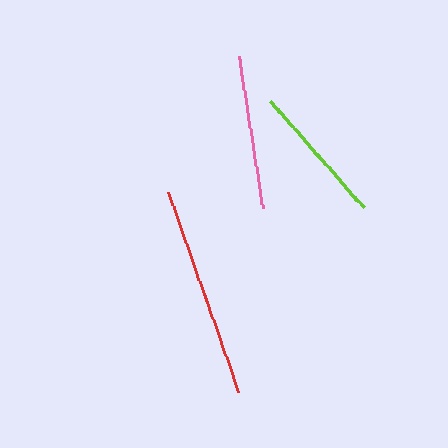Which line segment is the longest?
The red line is the longest at approximately 210 pixels.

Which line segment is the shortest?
The lime line is the shortest at approximately 141 pixels.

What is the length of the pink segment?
The pink segment is approximately 154 pixels long.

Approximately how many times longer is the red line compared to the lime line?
The red line is approximately 1.5 times the length of the lime line.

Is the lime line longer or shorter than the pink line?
The pink line is longer than the lime line.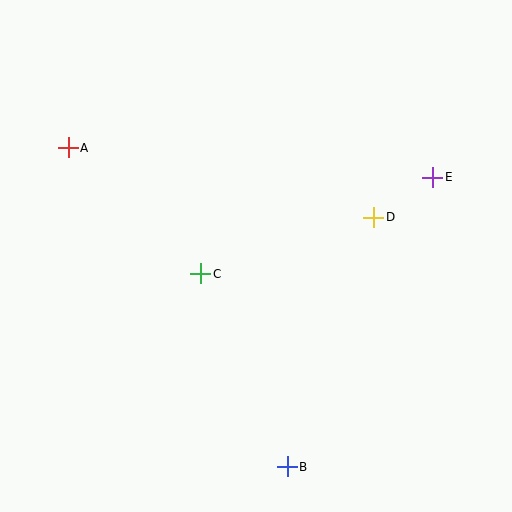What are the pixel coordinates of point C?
Point C is at (201, 274).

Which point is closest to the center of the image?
Point C at (201, 274) is closest to the center.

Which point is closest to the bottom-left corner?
Point B is closest to the bottom-left corner.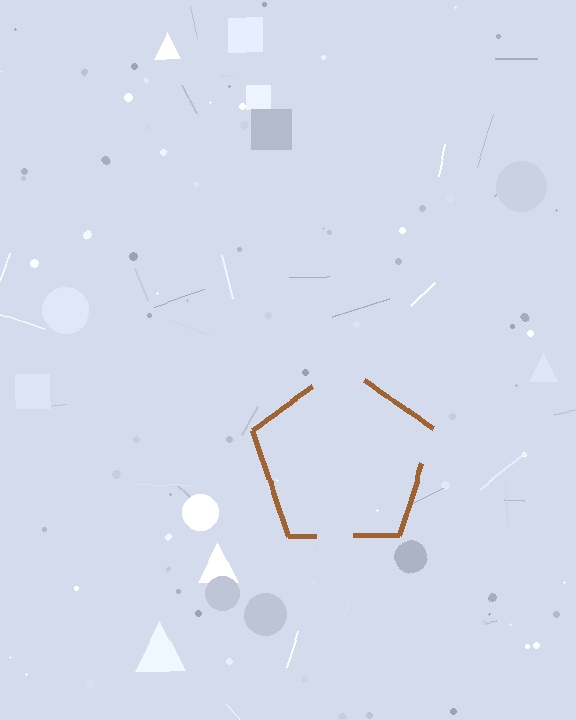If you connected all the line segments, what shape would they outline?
They would outline a pentagon.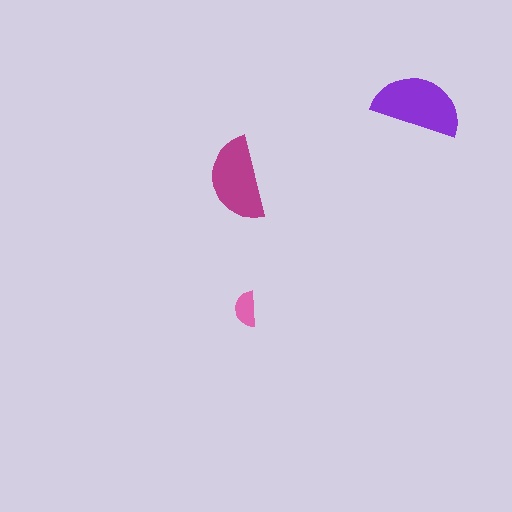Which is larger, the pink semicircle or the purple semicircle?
The purple one.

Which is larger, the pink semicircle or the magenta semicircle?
The magenta one.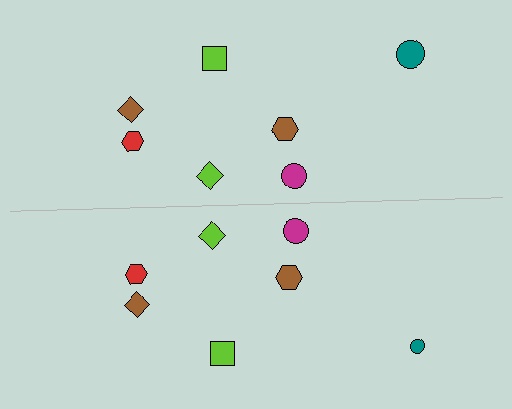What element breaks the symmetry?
The teal circle on the bottom side has a different size than its mirror counterpart.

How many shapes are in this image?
There are 14 shapes in this image.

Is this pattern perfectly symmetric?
No, the pattern is not perfectly symmetric. The teal circle on the bottom side has a different size than its mirror counterpart.